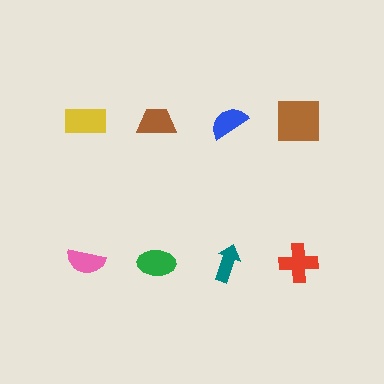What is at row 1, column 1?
A yellow rectangle.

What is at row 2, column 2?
A green ellipse.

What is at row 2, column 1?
A pink semicircle.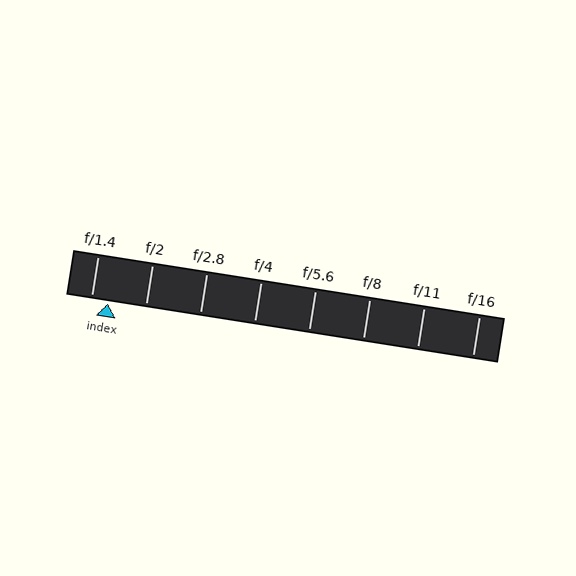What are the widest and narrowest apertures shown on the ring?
The widest aperture shown is f/1.4 and the narrowest is f/16.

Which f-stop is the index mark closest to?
The index mark is closest to f/1.4.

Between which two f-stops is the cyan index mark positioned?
The index mark is between f/1.4 and f/2.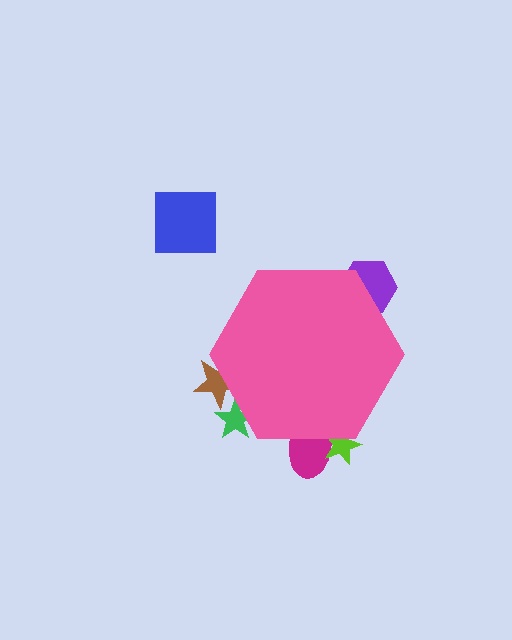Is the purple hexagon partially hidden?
Yes, the purple hexagon is partially hidden behind the pink hexagon.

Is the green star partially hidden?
Yes, the green star is partially hidden behind the pink hexagon.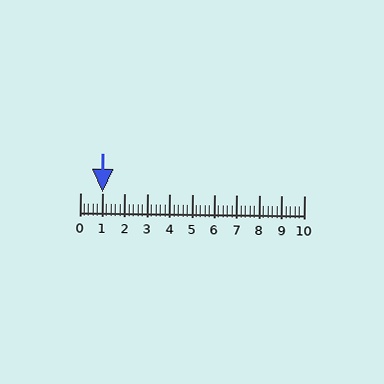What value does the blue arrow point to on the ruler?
The blue arrow points to approximately 1.0.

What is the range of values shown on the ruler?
The ruler shows values from 0 to 10.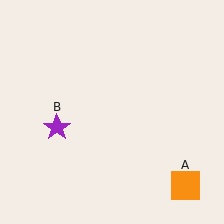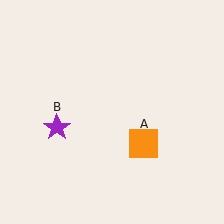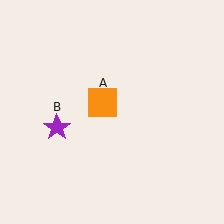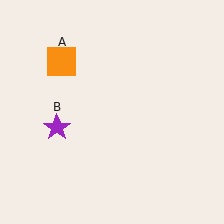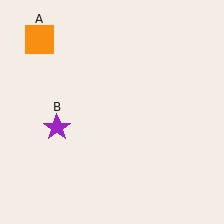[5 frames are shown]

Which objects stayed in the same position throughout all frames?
Purple star (object B) remained stationary.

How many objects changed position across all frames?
1 object changed position: orange square (object A).